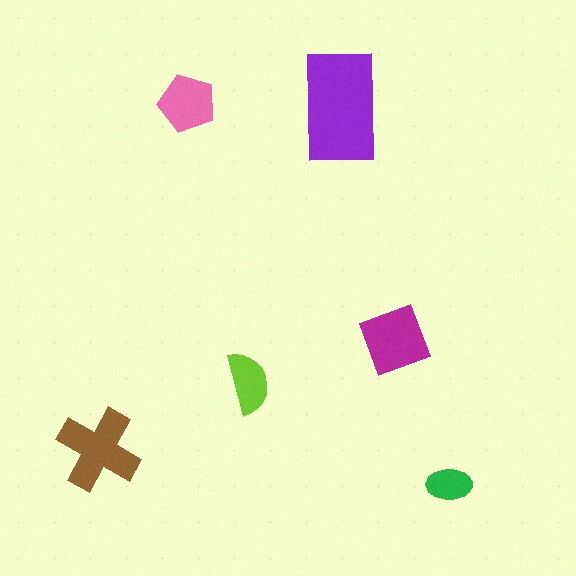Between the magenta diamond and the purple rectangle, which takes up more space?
The purple rectangle.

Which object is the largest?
The purple rectangle.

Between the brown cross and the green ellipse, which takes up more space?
The brown cross.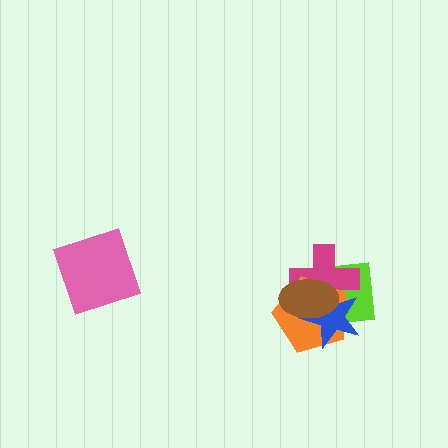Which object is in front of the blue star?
The brown ellipse is in front of the blue star.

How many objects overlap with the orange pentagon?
4 objects overlap with the orange pentagon.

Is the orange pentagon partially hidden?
Yes, it is partially covered by another shape.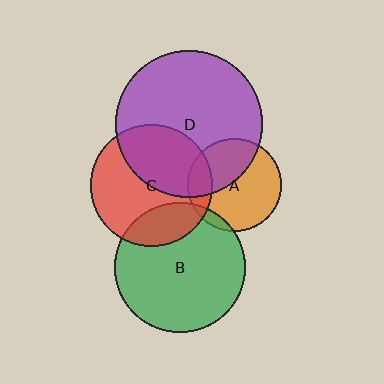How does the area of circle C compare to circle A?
Approximately 1.7 times.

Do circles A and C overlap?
Yes.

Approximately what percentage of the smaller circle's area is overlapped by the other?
Approximately 15%.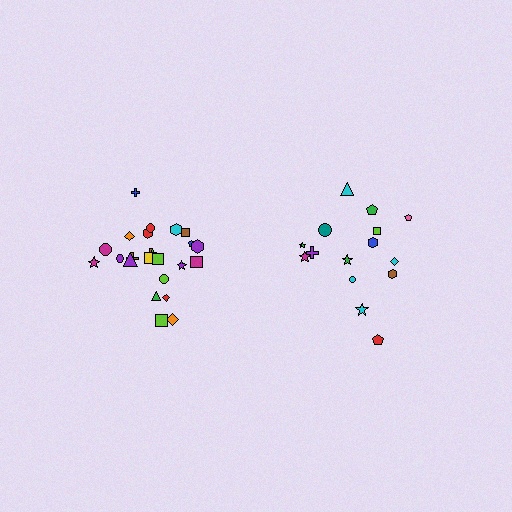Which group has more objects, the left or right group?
The left group.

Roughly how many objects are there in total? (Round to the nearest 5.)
Roughly 40 objects in total.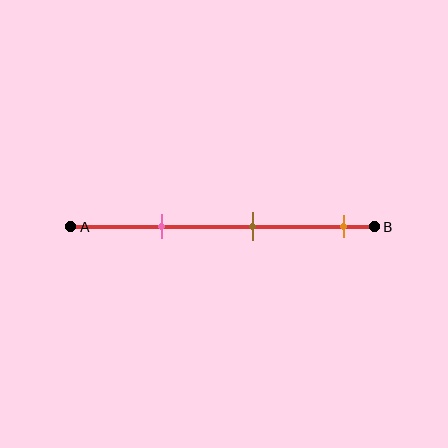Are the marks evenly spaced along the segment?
Yes, the marks are approximately evenly spaced.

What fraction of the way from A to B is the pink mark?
The pink mark is approximately 30% (0.3) of the way from A to B.